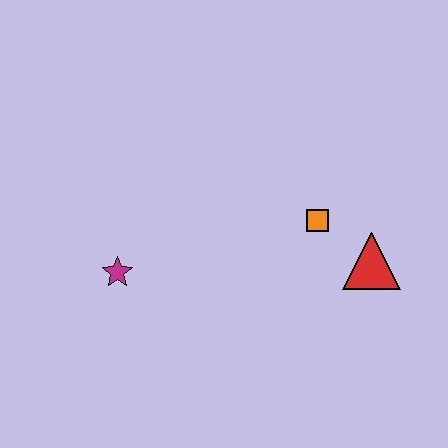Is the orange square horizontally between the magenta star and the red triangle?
Yes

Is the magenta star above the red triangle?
No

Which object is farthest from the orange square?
The magenta star is farthest from the orange square.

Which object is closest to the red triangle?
The orange square is closest to the red triangle.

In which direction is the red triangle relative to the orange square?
The red triangle is to the right of the orange square.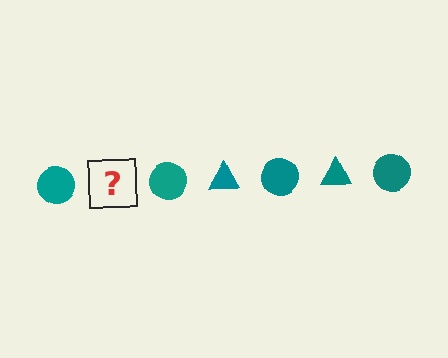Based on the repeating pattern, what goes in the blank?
The blank should be a teal triangle.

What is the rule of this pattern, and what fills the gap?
The rule is that the pattern cycles through circle, triangle shapes in teal. The gap should be filled with a teal triangle.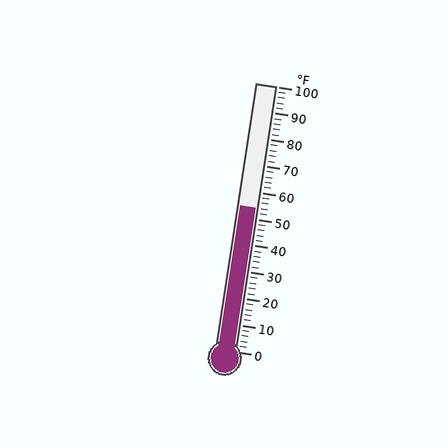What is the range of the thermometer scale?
The thermometer scale ranges from 0°F to 100°F.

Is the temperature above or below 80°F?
The temperature is below 80°F.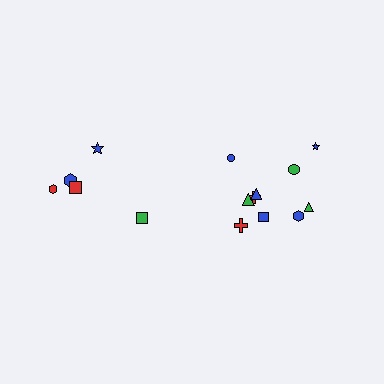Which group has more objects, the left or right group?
The right group.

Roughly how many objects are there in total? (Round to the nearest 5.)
Roughly 15 objects in total.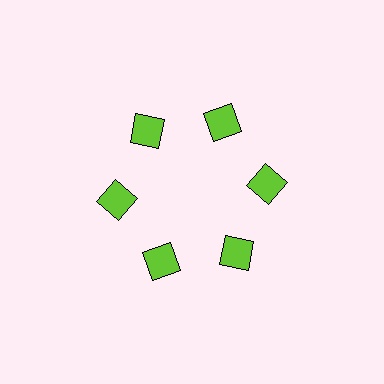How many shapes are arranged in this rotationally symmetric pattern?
There are 6 shapes, arranged in 6 groups of 1.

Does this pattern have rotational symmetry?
Yes, this pattern has 6-fold rotational symmetry. It looks the same after rotating 60 degrees around the center.